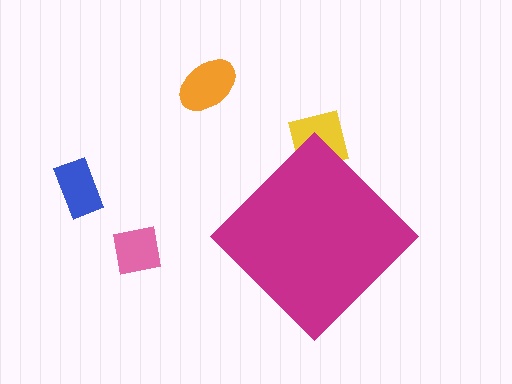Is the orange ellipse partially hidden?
No, the orange ellipse is fully visible.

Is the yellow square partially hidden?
Yes, the yellow square is partially hidden behind the magenta diamond.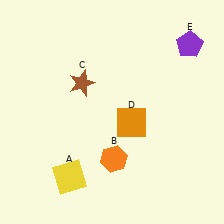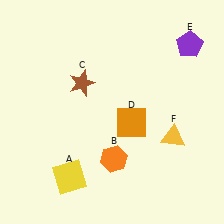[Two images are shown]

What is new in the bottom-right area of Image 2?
A yellow triangle (F) was added in the bottom-right area of Image 2.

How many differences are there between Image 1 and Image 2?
There is 1 difference between the two images.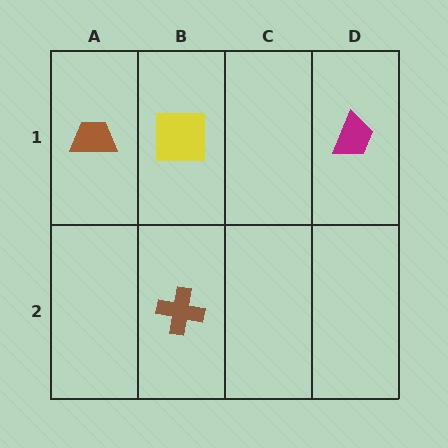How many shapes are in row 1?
3 shapes.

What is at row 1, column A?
A brown trapezoid.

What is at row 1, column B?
A yellow square.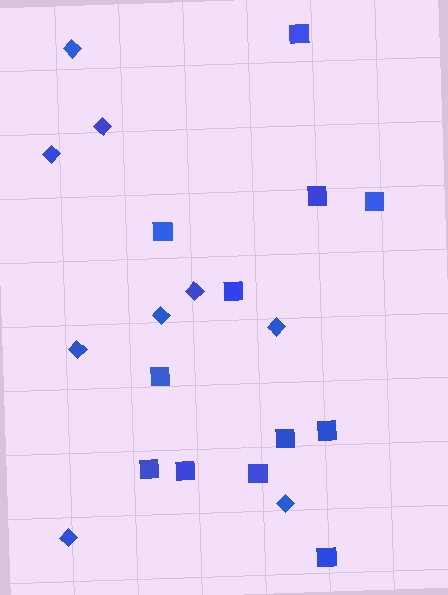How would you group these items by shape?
There are 2 groups: one group of squares (12) and one group of diamonds (9).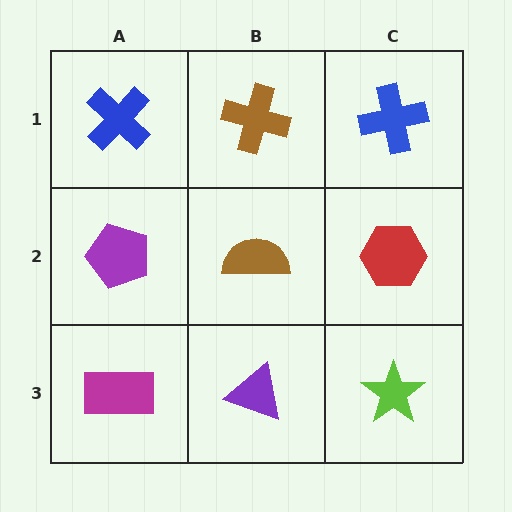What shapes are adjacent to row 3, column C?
A red hexagon (row 2, column C), a purple triangle (row 3, column B).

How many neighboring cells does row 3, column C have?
2.